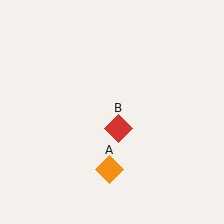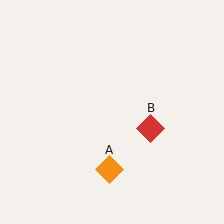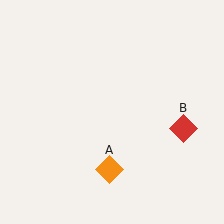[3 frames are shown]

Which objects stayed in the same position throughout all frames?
Orange diamond (object A) remained stationary.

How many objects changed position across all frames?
1 object changed position: red diamond (object B).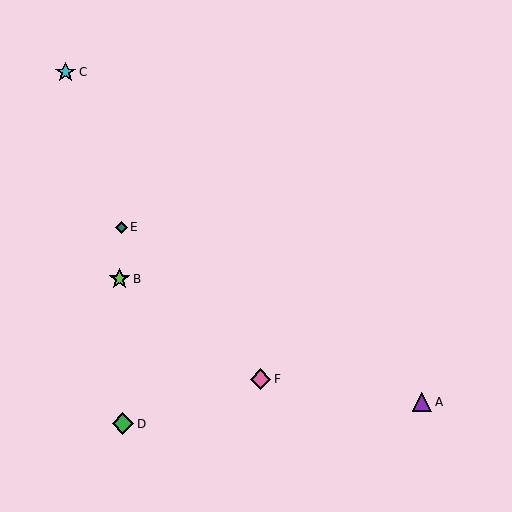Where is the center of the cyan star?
The center of the cyan star is at (66, 72).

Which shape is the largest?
The green diamond (labeled D) is the largest.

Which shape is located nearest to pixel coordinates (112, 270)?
The lime star (labeled B) at (119, 279) is nearest to that location.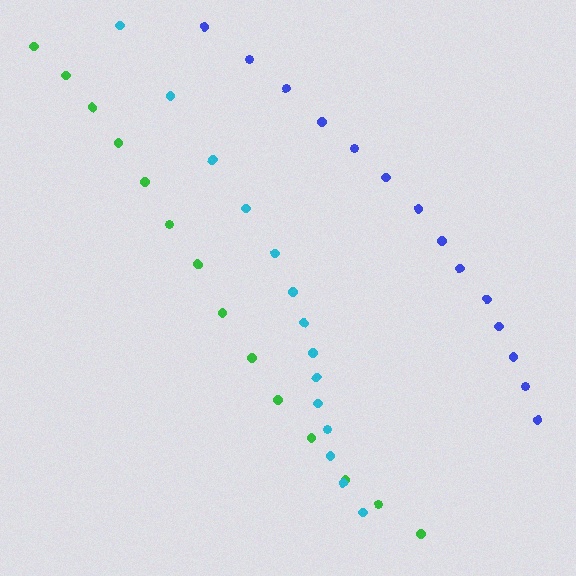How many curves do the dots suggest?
There are 3 distinct paths.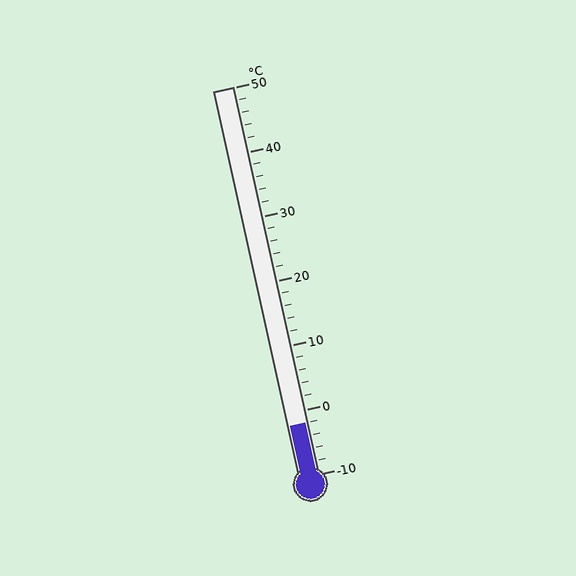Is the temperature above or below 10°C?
The temperature is below 10°C.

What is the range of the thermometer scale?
The thermometer scale ranges from -10°C to 50°C.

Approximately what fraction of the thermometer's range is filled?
The thermometer is filled to approximately 15% of its range.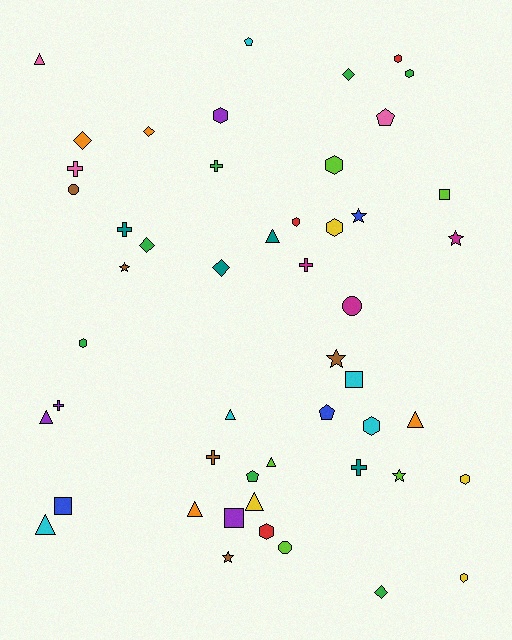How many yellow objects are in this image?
There are 4 yellow objects.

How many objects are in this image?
There are 50 objects.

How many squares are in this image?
There are 4 squares.